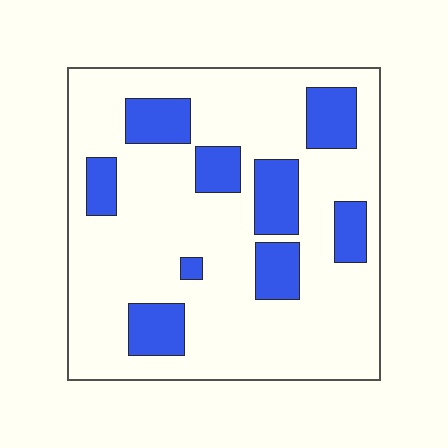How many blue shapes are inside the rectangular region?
9.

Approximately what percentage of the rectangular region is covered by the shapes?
Approximately 20%.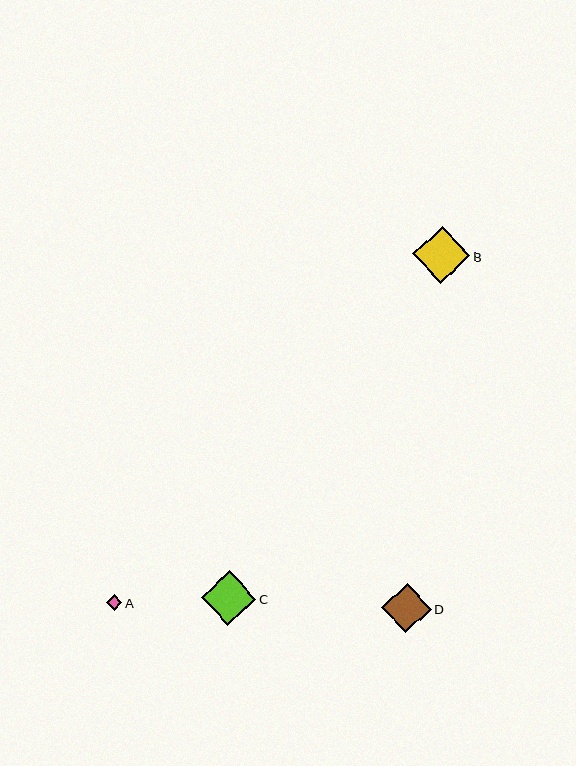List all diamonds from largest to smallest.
From largest to smallest: B, C, D, A.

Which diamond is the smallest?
Diamond A is the smallest with a size of approximately 16 pixels.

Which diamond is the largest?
Diamond B is the largest with a size of approximately 57 pixels.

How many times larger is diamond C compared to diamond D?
Diamond C is approximately 1.1 times the size of diamond D.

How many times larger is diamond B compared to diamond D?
Diamond B is approximately 1.2 times the size of diamond D.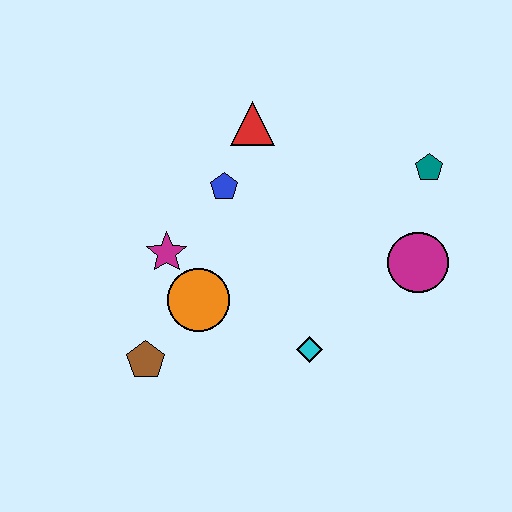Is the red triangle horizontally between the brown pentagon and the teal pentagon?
Yes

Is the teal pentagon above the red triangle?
No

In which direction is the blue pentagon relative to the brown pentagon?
The blue pentagon is above the brown pentagon.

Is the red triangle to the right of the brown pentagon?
Yes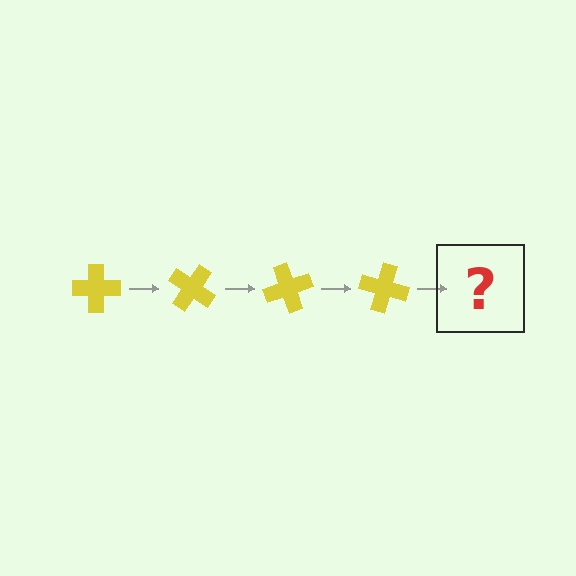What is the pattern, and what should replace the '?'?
The pattern is that the cross rotates 35 degrees each step. The '?' should be a yellow cross rotated 140 degrees.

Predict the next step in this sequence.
The next step is a yellow cross rotated 140 degrees.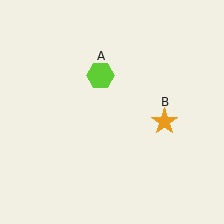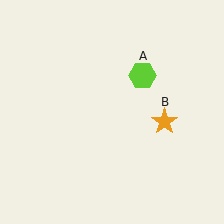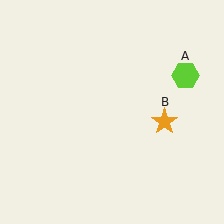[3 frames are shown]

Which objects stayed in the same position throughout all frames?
Orange star (object B) remained stationary.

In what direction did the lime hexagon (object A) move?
The lime hexagon (object A) moved right.